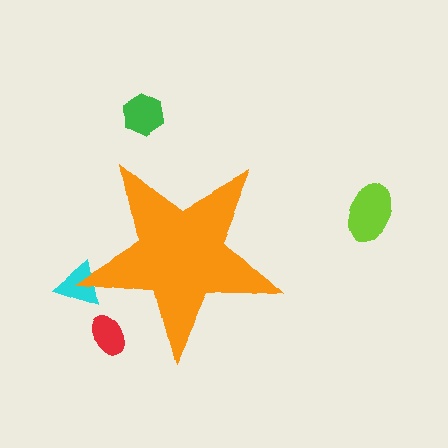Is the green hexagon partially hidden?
No, the green hexagon is fully visible.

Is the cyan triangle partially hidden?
Yes, the cyan triangle is partially hidden behind the orange star.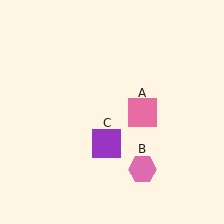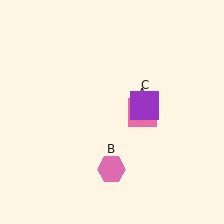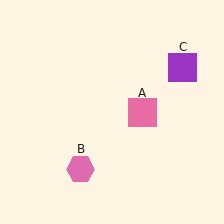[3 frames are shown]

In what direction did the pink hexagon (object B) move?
The pink hexagon (object B) moved left.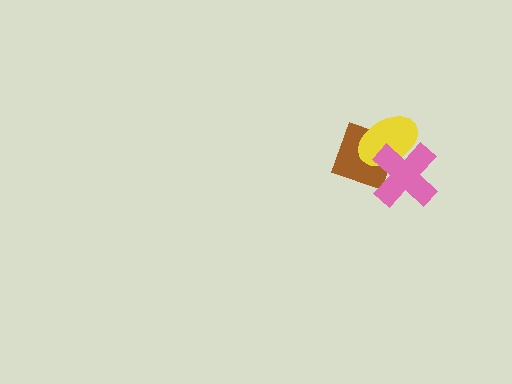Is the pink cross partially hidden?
No, no other shape covers it.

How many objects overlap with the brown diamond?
2 objects overlap with the brown diamond.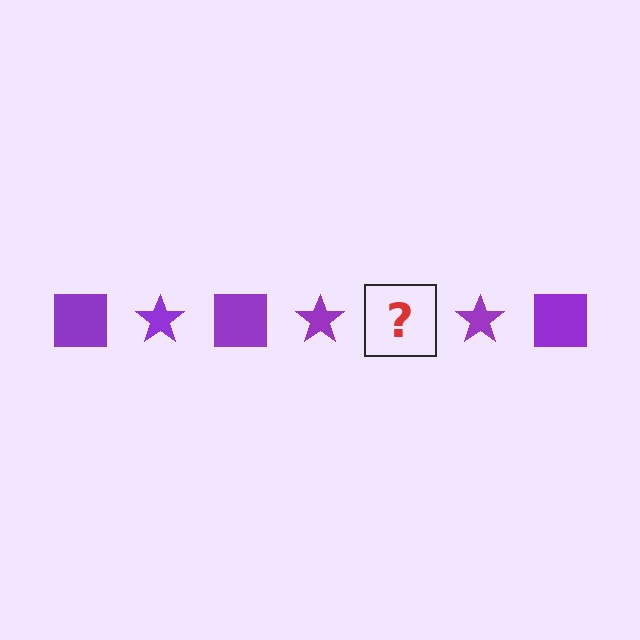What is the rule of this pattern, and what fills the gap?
The rule is that the pattern cycles through square, star shapes in purple. The gap should be filled with a purple square.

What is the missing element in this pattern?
The missing element is a purple square.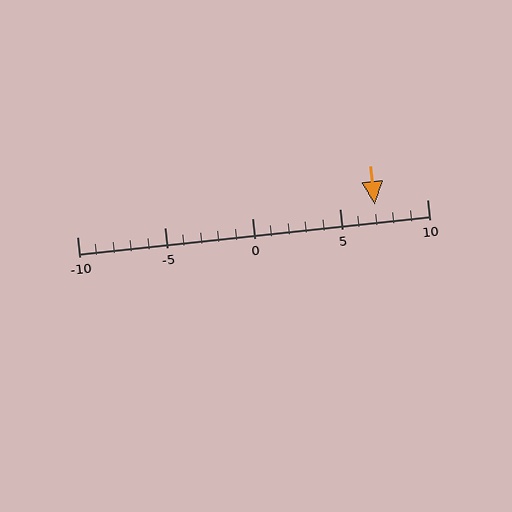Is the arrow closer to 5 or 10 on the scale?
The arrow is closer to 5.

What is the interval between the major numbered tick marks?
The major tick marks are spaced 5 units apart.